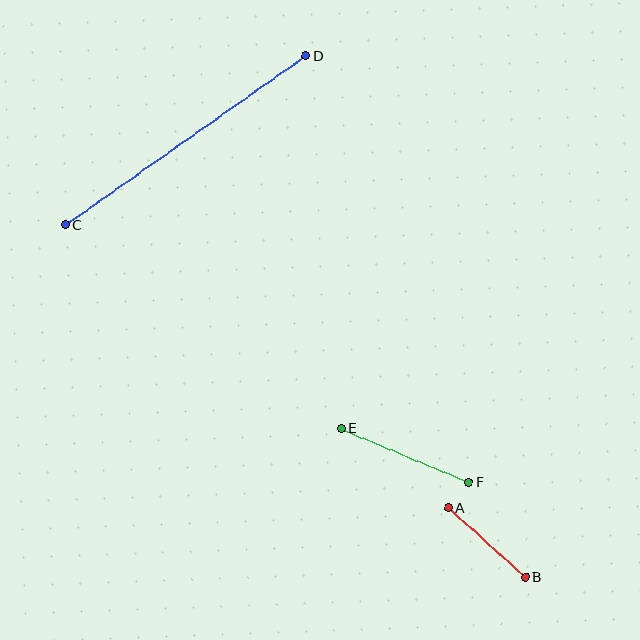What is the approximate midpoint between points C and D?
The midpoint is at approximately (186, 141) pixels.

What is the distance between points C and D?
The distance is approximately 294 pixels.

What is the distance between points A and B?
The distance is approximately 103 pixels.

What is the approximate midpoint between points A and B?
The midpoint is at approximately (487, 543) pixels.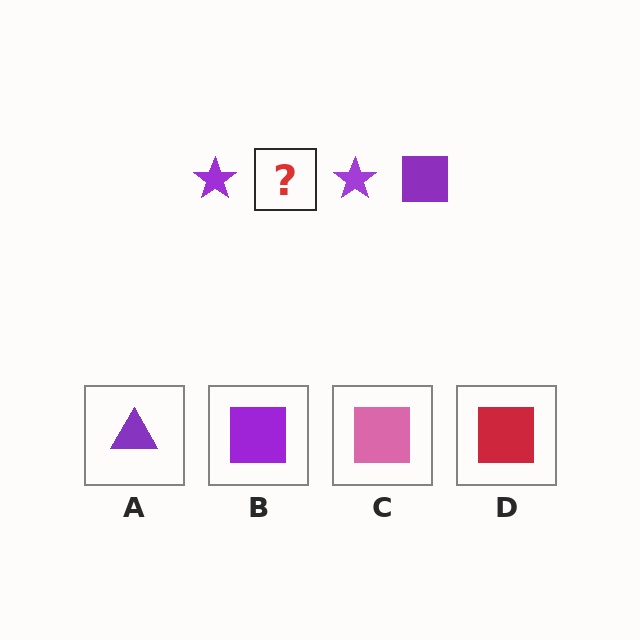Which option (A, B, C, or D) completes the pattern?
B.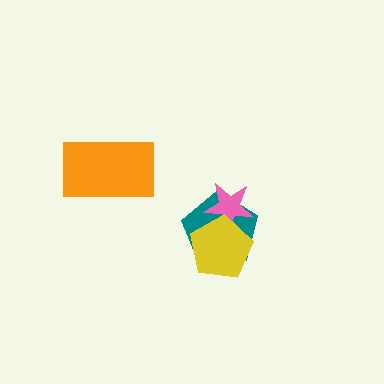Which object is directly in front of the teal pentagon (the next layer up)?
The pink star is directly in front of the teal pentagon.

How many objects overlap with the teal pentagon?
2 objects overlap with the teal pentagon.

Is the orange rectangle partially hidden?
No, no other shape covers it.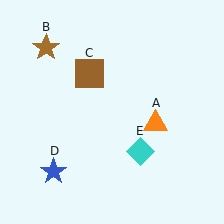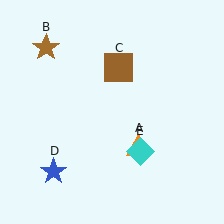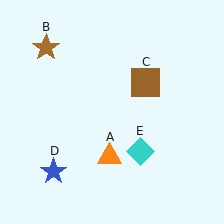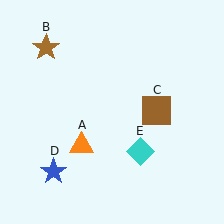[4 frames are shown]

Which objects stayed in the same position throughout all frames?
Brown star (object B) and blue star (object D) and cyan diamond (object E) remained stationary.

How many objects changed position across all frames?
2 objects changed position: orange triangle (object A), brown square (object C).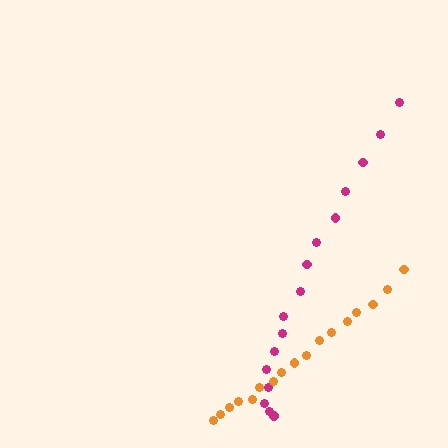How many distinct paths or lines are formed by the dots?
There are 2 distinct paths.